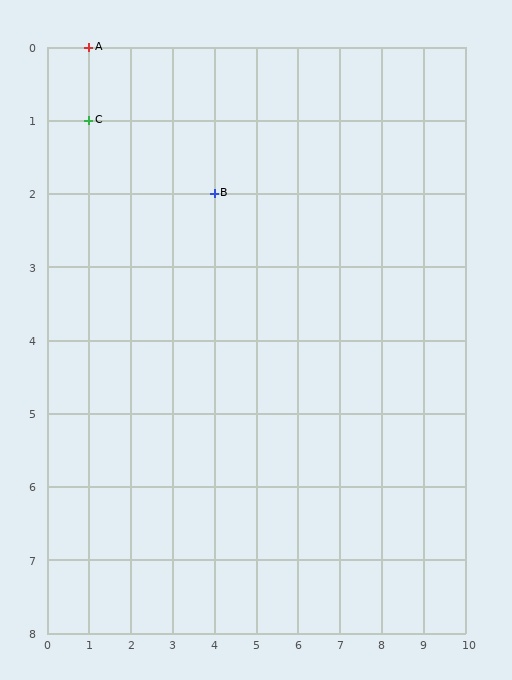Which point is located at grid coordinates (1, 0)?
Point A is at (1, 0).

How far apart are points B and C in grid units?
Points B and C are 3 columns and 1 row apart (about 3.2 grid units diagonally).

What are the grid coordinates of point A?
Point A is at grid coordinates (1, 0).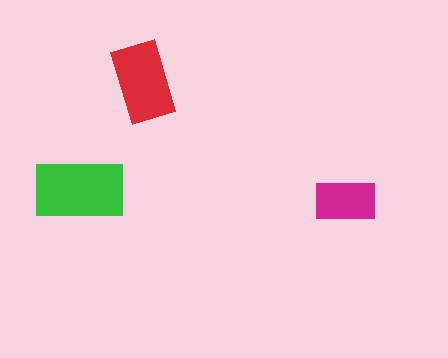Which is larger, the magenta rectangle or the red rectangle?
The red one.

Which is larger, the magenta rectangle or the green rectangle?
The green one.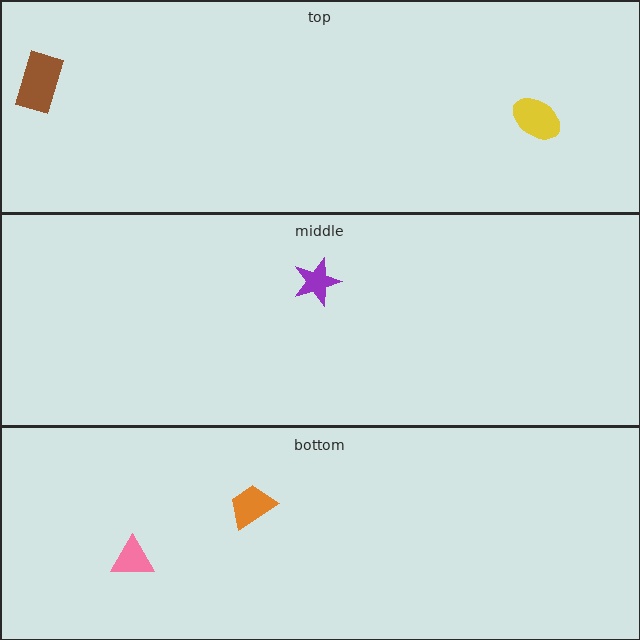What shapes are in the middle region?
The purple star.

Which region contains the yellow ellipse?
The top region.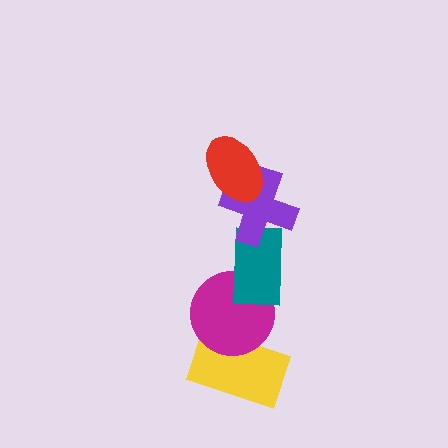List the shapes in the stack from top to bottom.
From top to bottom: the red ellipse, the purple cross, the teal rectangle, the magenta circle, the yellow rectangle.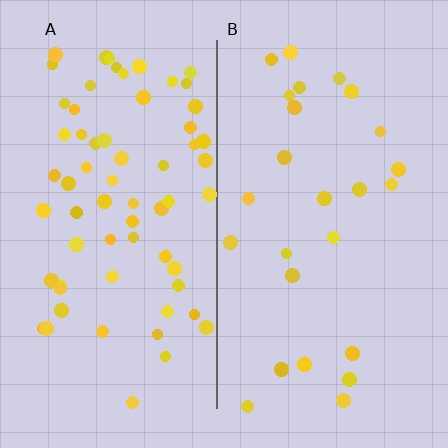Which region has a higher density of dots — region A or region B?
A (the left).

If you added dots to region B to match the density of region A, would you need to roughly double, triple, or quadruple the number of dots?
Approximately triple.